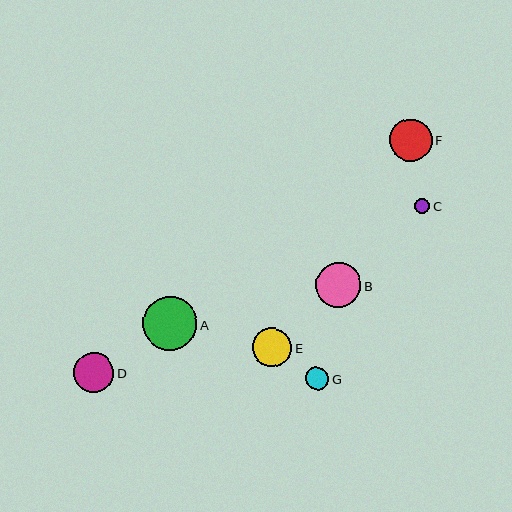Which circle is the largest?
Circle A is the largest with a size of approximately 54 pixels.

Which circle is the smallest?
Circle C is the smallest with a size of approximately 15 pixels.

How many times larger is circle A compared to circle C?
Circle A is approximately 3.6 times the size of circle C.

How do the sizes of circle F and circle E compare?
Circle F and circle E are approximately the same size.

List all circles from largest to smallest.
From largest to smallest: A, B, F, D, E, G, C.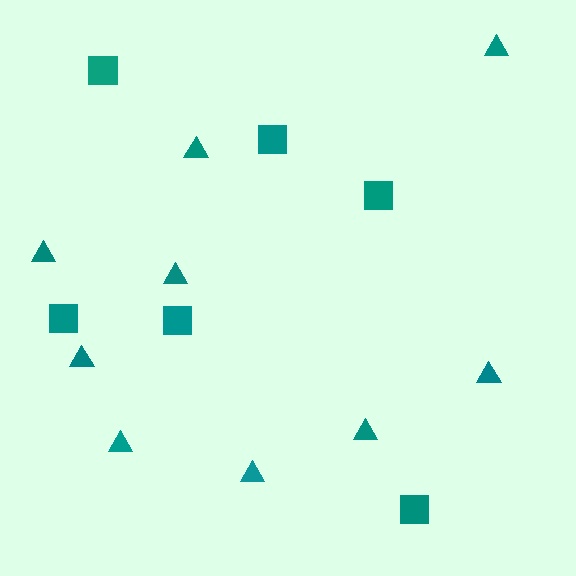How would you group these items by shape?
There are 2 groups: one group of squares (6) and one group of triangles (9).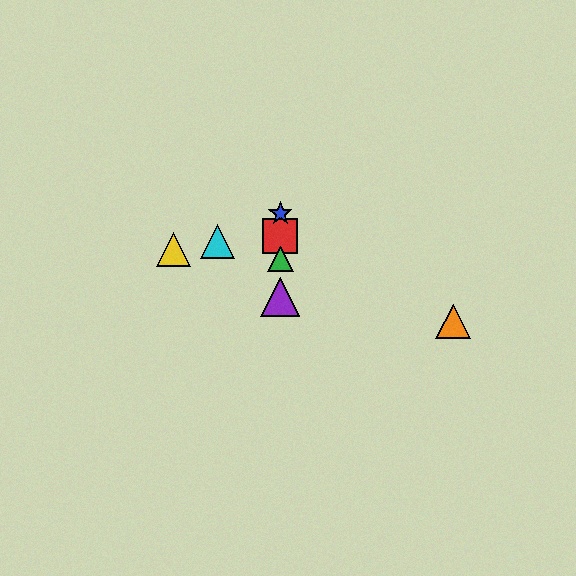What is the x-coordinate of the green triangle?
The green triangle is at x≈280.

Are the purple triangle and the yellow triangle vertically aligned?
No, the purple triangle is at x≈280 and the yellow triangle is at x≈174.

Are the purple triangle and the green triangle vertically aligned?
Yes, both are at x≈280.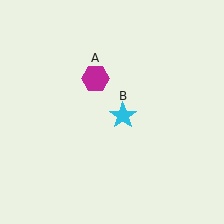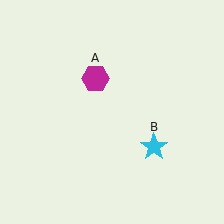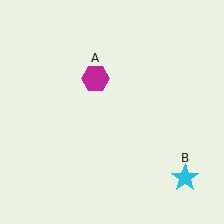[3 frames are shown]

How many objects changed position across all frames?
1 object changed position: cyan star (object B).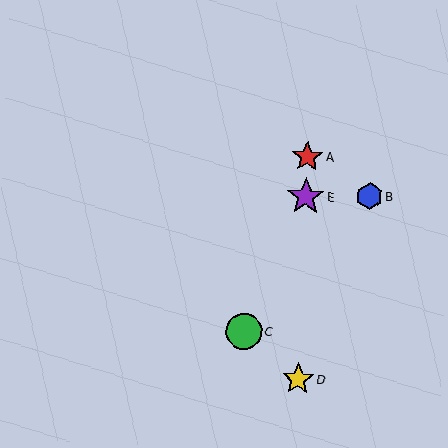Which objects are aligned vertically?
Objects A, D, E are aligned vertically.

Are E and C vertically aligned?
No, E is at x≈306 and C is at x≈244.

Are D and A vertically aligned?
Yes, both are at x≈298.